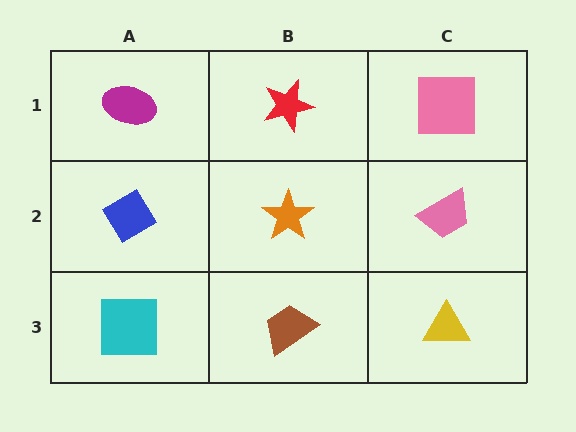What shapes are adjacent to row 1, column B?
An orange star (row 2, column B), a magenta ellipse (row 1, column A), a pink square (row 1, column C).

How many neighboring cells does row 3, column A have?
2.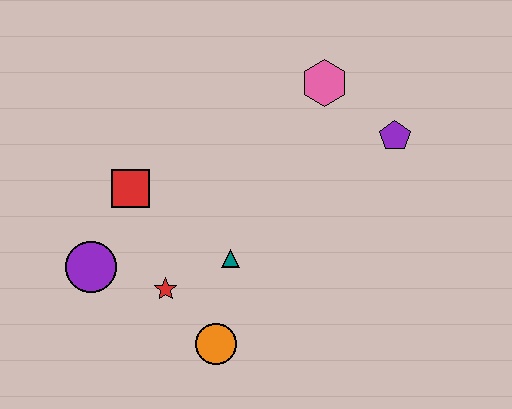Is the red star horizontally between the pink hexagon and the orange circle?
No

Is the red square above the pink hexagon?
No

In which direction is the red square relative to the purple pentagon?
The red square is to the left of the purple pentagon.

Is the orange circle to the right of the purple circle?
Yes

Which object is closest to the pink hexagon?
The purple pentagon is closest to the pink hexagon.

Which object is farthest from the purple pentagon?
The purple circle is farthest from the purple pentagon.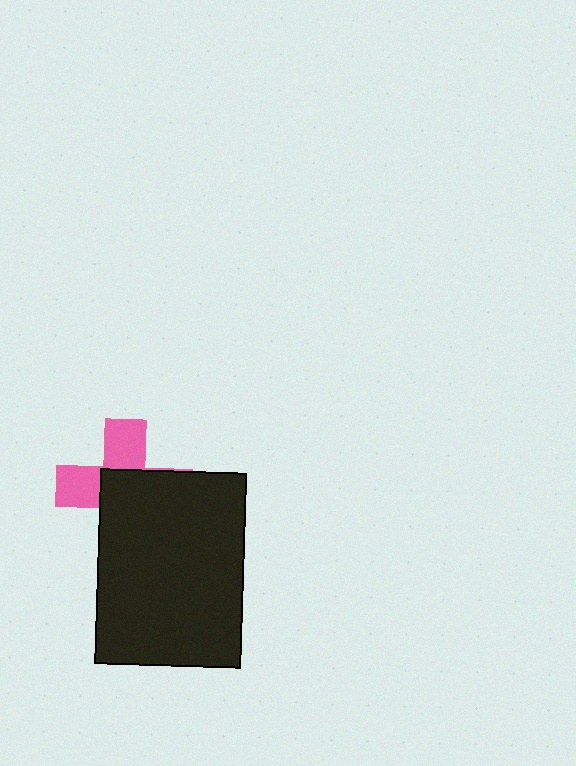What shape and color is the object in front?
The object in front is a black rectangle.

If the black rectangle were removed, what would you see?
You would see the complete pink cross.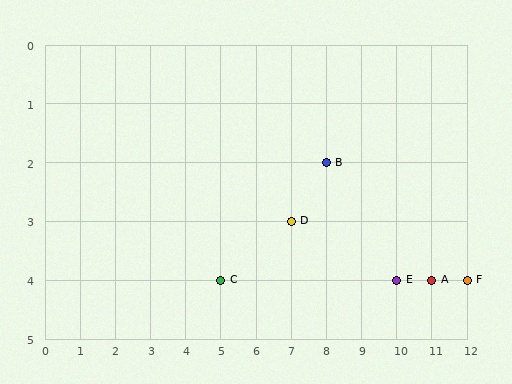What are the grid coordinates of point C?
Point C is at grid coordinates (5, 4).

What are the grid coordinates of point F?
Point F is at grid coordinates (12, 4).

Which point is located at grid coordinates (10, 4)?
Point E is at (10, 4).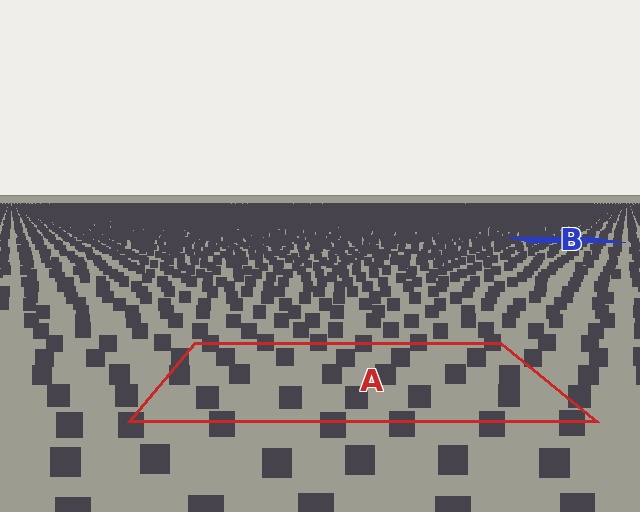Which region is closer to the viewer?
Region A is closer. The texture elements there are larger and more spread out.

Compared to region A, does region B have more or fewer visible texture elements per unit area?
Region B has more texture elements per unit area — they are packed more densely because it is farther away.